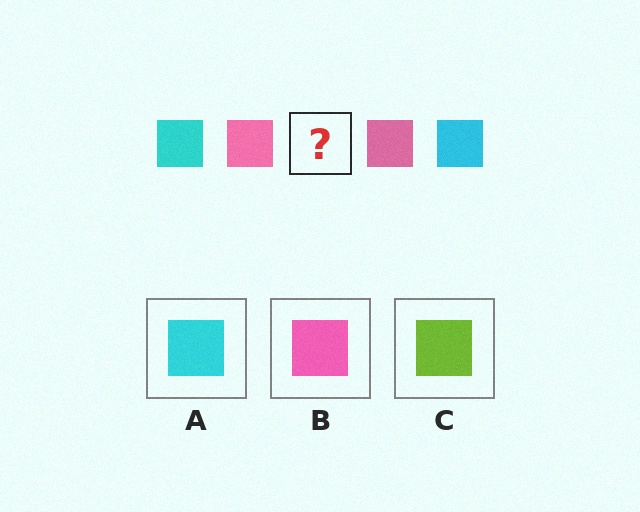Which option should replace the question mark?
Option A.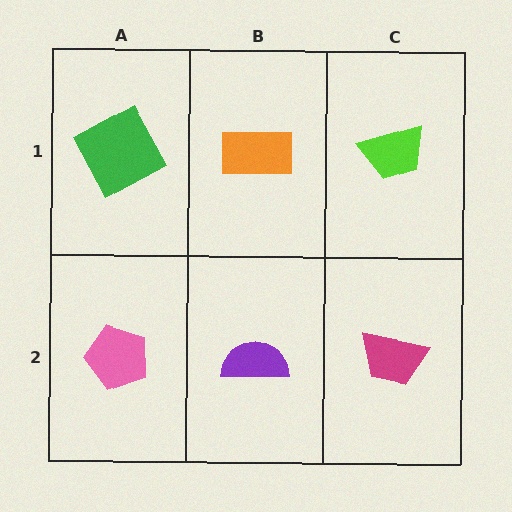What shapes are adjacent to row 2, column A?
A green square (row 1, column A), a purple semicircle (row 2, column B).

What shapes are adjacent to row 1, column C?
A magenta trapezoid (row 2, column C), an orange rectangle (row 1, column B).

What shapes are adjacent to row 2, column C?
A lime trapezoid (row 1, column C), a purple semicircle (row 2, column B).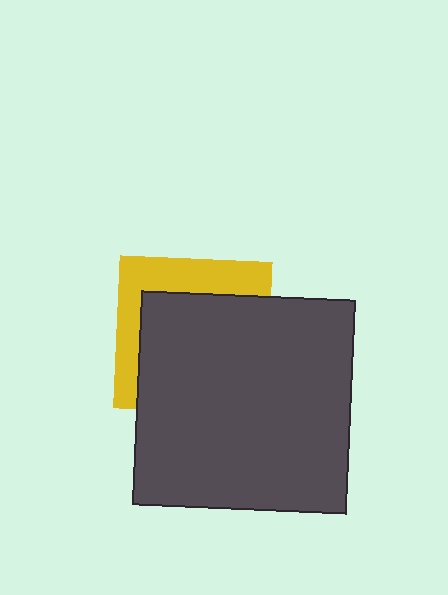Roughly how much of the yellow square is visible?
A small part of it is visible (roughly 34%).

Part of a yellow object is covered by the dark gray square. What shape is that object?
It is a square.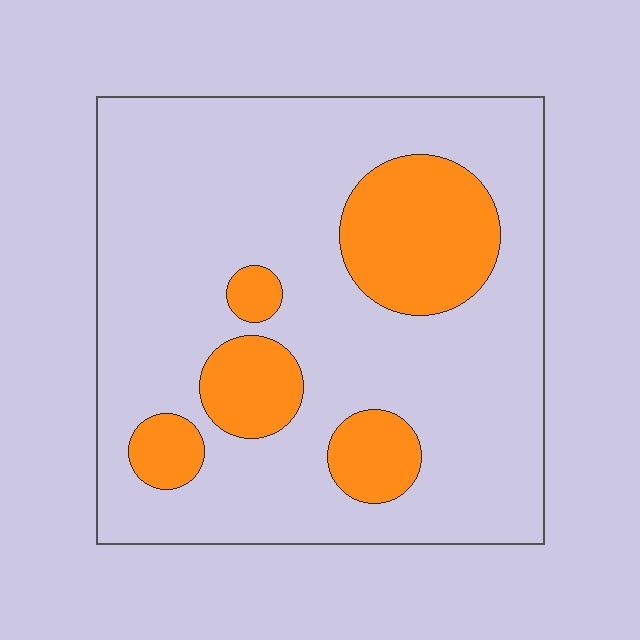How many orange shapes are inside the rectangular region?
5.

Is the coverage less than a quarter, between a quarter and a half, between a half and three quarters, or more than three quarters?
Less than a quarter.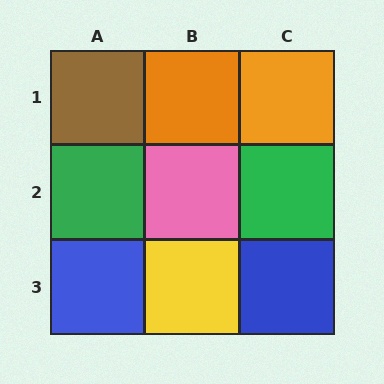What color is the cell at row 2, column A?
Green.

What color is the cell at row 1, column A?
Brown.